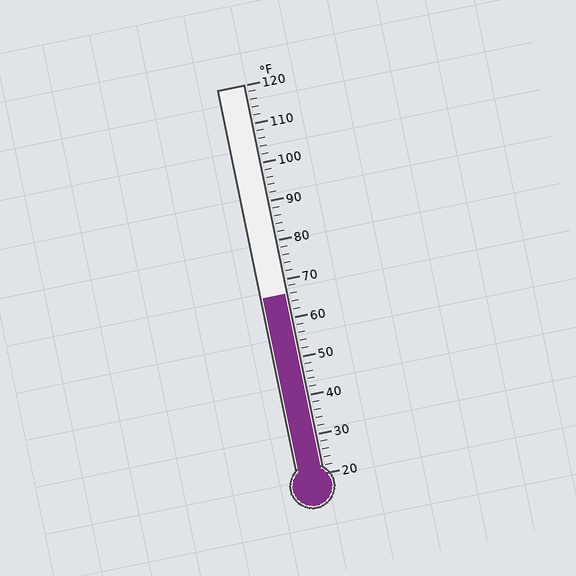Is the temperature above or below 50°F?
The temperature is above 50°F.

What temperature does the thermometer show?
The thermometer shows approximately 66°F.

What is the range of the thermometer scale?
The thermometer scale ranges from 20°F to 120°F.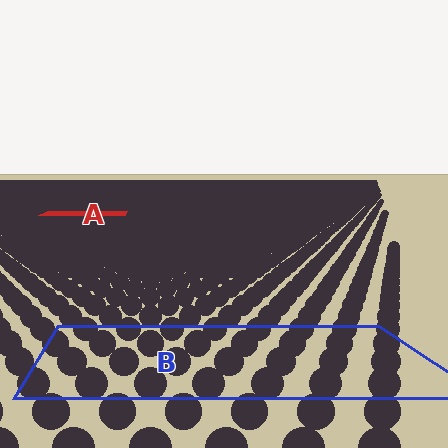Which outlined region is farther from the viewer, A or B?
Region A is farther from the viewer — the texture elements inside it appear smaller and more densely packed.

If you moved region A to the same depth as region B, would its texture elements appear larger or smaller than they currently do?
They would appear larger. At a closer depth, the same texture elements are projected at a bigger on-screen size.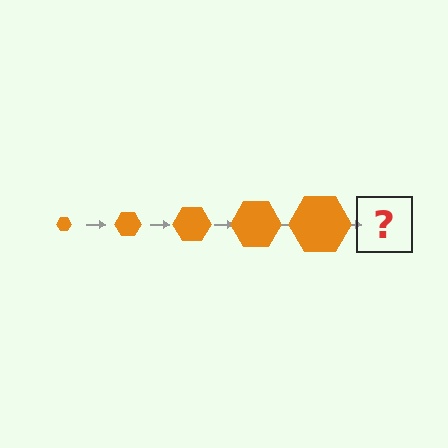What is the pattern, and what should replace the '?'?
The pattern is that the hexagon gets progressively larger each step. The '?' should be an orange hexagon, larger than the previous one.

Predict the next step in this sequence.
The next step is an orange hexagon, larger than the previous one.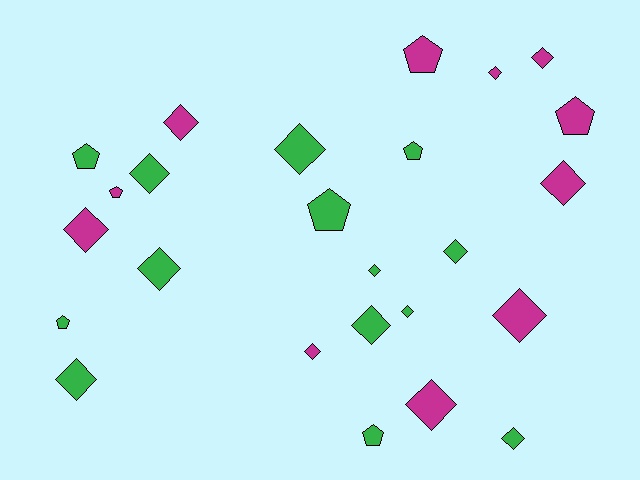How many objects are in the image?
There are 25 objects.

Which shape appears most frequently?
Diamond, with 17 objects.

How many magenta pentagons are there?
There are 3 magenta pentagons.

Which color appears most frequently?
Green, with 14 objects.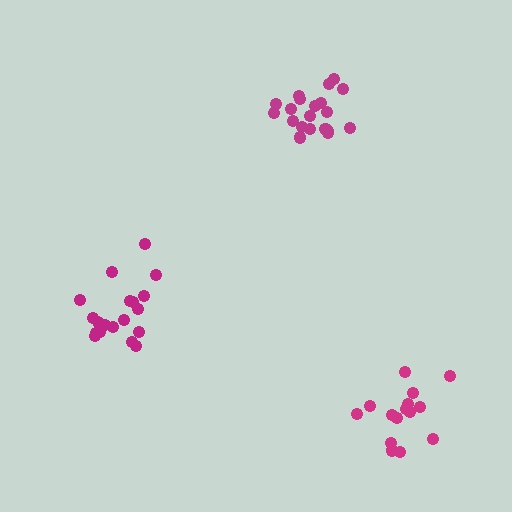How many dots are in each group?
Group 1: 15 dots, Group 2: 20 dots, Group 3: 19 dots (54 total).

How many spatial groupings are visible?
There are 3 spatial groupings.